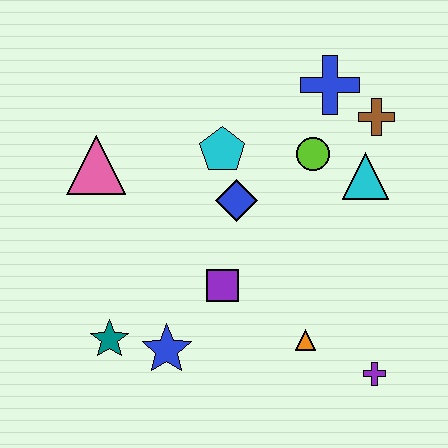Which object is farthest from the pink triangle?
The purple cross is farthest from the pink triangle.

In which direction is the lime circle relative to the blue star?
The lime circle is above the blue star.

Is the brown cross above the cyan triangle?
Yes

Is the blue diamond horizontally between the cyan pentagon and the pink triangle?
No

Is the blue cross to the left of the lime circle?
No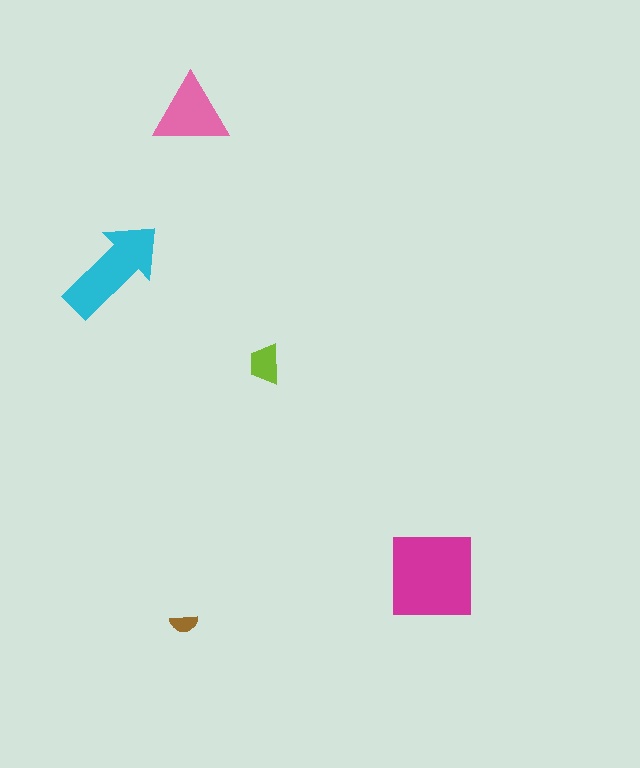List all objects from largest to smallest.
The magenta square, the cyan arrow, the pink triangle, the lime trapezoid, the brown semicircle.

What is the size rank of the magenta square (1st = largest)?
1st.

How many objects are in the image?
There are 5 objects in the image.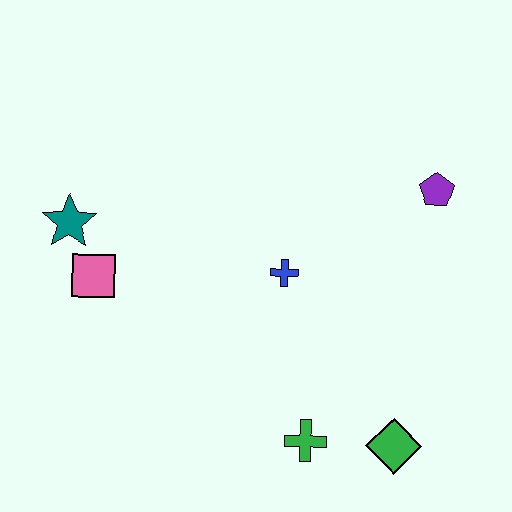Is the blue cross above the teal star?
No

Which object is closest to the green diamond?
The green cross is closest to the green diamond.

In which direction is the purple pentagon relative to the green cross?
The purple pentagon is above the green cross.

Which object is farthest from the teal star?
The green diamond is farthest from the teal star.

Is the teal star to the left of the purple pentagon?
Yes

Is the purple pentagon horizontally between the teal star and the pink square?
No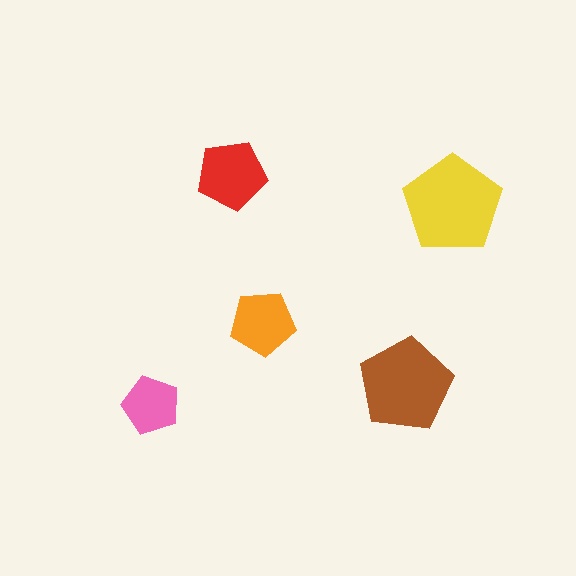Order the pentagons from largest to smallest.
the yellow one, the brown one, the red one, the orange one, the pink one.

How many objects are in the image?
There are 5 objects in the image.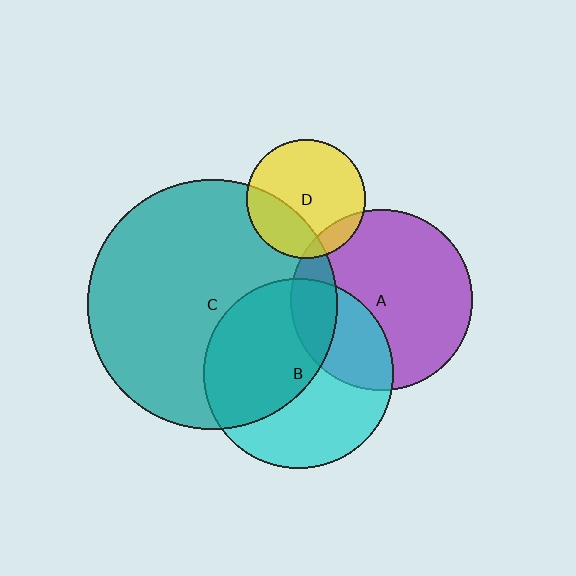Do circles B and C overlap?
Yes.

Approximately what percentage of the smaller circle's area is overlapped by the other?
Approximately 50%.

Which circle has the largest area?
Circle C (teal).